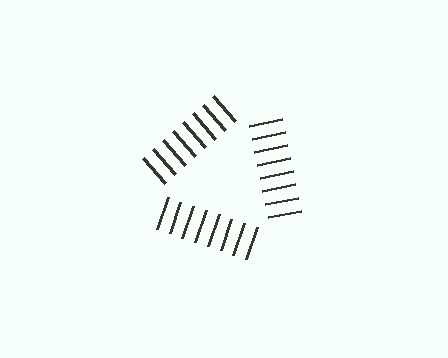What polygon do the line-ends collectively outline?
An illusory triangle — the line segments terminate on its edges but no continuous stroke is drawn.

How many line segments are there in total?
24 — 8 along each of the 3 edges.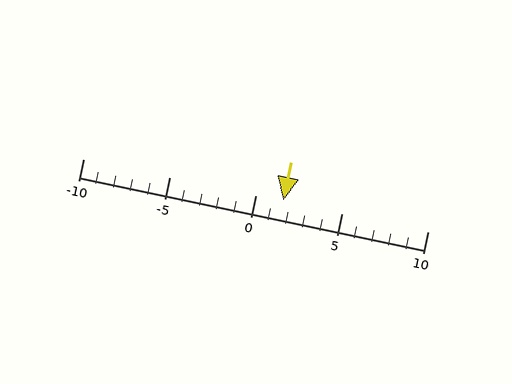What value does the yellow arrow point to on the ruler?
The yellow arrow points to approximately 2.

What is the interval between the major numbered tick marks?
The major tick marks are spaced 5 units apart.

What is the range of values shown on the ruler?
The ruler shows values from -10 to 10.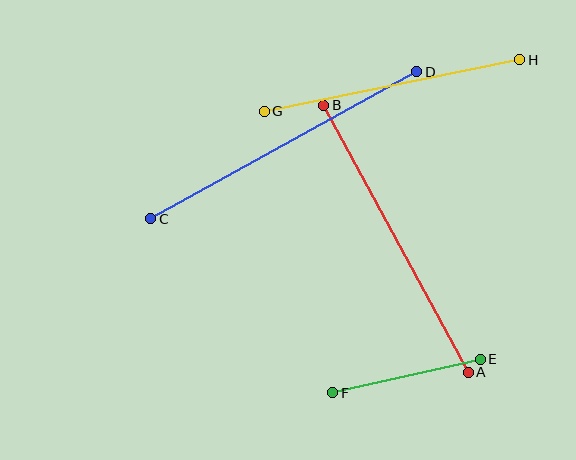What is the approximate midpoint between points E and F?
The midpoint is at approximately (406, 376) pixels.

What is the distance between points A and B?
The distance is approximately 304 pixels.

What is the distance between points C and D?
The distance is approximately 304 pixels.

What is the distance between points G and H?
The distance is approximately 261 pixels.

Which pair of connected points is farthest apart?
Points C and D are farthest apart.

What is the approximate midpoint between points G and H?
The midpoint is at approximately (392, 85) pixels.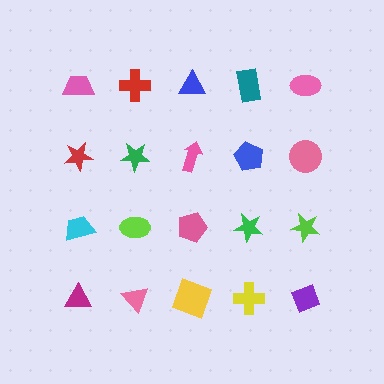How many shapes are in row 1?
5 shapes.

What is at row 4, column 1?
A magenta triangle.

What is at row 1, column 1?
A pink trapezoid.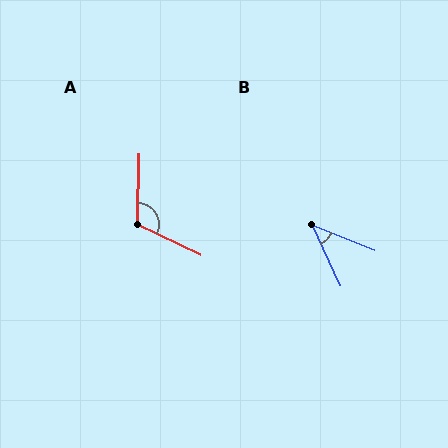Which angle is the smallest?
B, at approximately 44 degrees.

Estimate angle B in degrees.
Approximately 44 degrees.